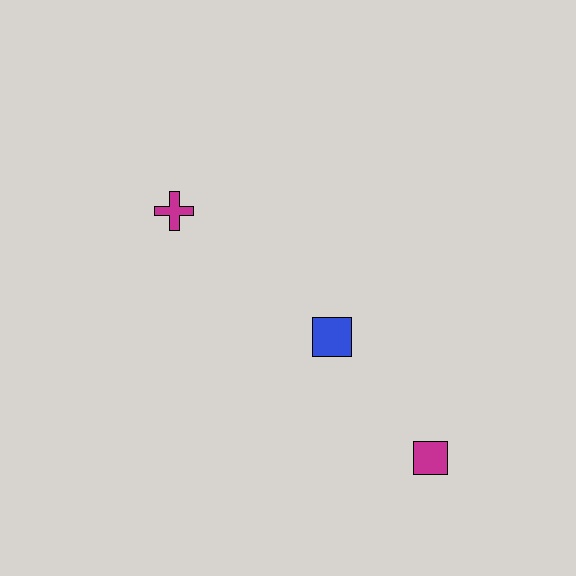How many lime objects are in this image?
There are no lime objects.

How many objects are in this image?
There are 3 objects.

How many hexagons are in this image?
There are no hexagons.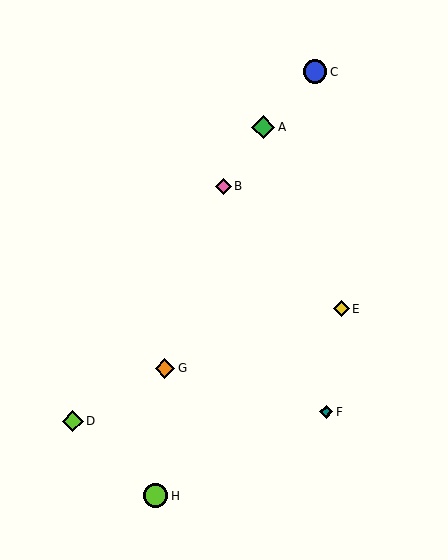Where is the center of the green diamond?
The center of the green diamond is at (263, 127).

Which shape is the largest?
The lime circle (labeled H) is the largest.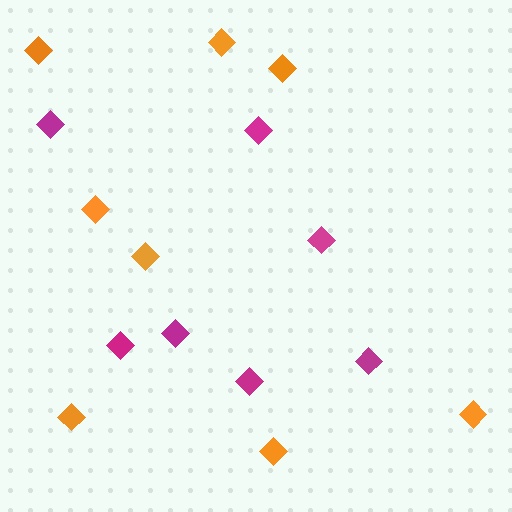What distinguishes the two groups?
There are 2 groups: one group of magenta diamonds (7) and one group of orange diamonds (8).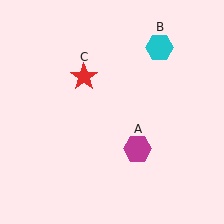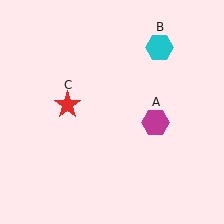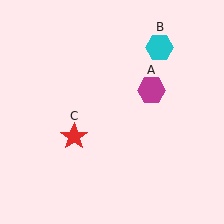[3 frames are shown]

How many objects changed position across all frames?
2 objects changed position: magenta hexagon (object A), red star (object C).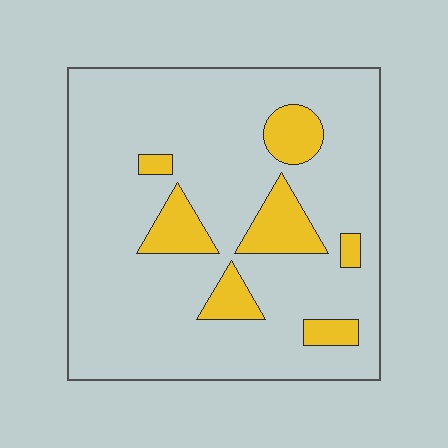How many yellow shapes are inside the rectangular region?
7.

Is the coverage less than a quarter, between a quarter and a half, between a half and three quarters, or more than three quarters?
Less than a quarter.